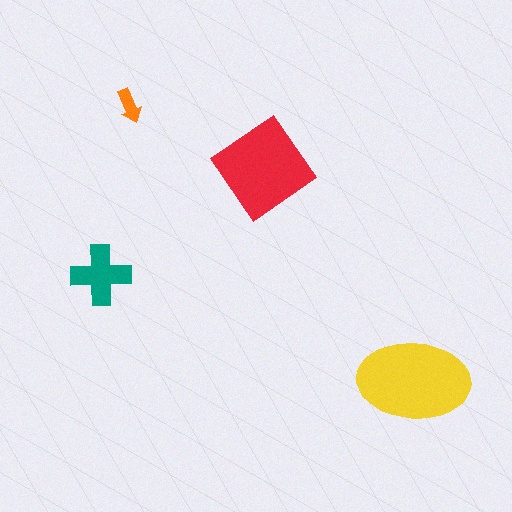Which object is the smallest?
The orange arrow.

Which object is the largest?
The yellow ellipse.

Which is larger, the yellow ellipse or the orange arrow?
The yellow ellipse.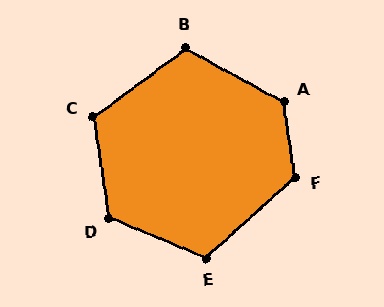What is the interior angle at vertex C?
Approximately 118 degrees (obtuse).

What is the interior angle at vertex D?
Approximately 121 degrees (obtuse).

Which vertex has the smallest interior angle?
B, at approximately 115 degrees.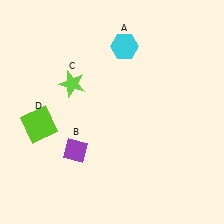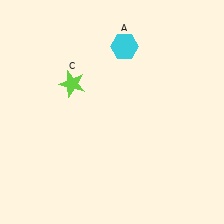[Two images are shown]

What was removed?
The lime square (D), the purple diamond (B) were removed in Image 2.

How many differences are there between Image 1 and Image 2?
There are 2 differences between the two images.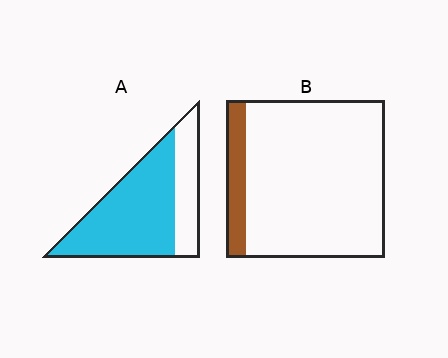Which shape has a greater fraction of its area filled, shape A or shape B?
Shape A.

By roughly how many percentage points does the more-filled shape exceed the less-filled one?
By roughly 60 percentage points (A over B).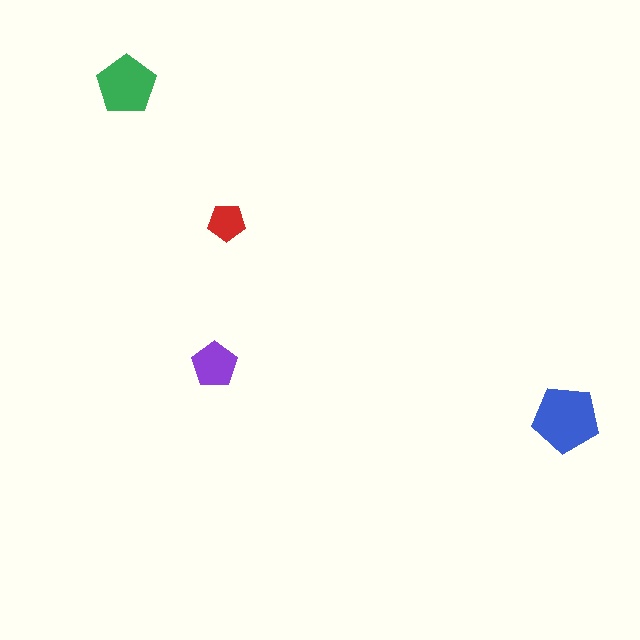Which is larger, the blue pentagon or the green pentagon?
The blue one.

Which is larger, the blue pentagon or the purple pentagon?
The blue one.